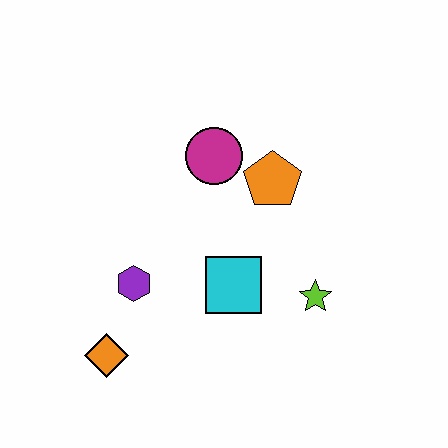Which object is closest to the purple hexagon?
The orange diamond is closest to the purple hexagon.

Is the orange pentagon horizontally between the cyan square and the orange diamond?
No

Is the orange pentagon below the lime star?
No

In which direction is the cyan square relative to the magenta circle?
The cyan square is below the magenta circle.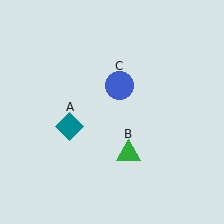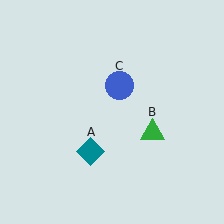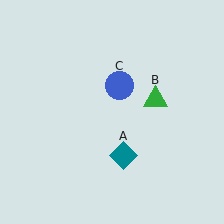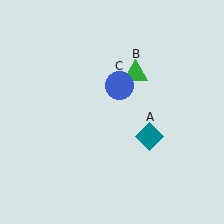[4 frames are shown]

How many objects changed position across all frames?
2 objects changed position: teal diamond (object A), green triangle (object B).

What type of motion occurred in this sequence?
The teal diamond (object A), green triangle (object B) rotated counterclockwise around the center of the scene.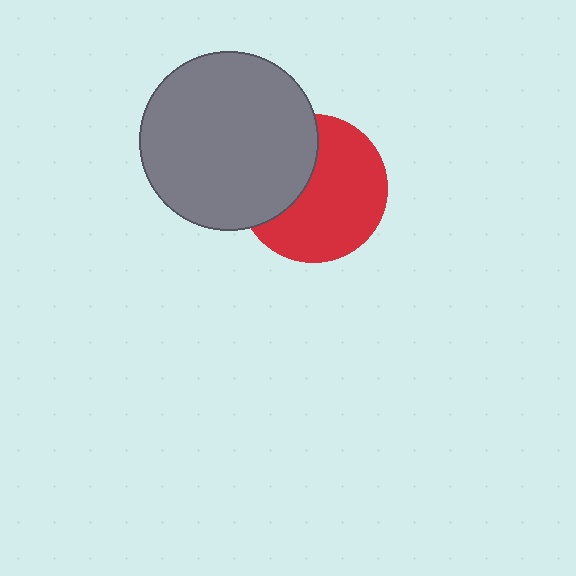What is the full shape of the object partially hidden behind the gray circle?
The partially hidden object is a red circle.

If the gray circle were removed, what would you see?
You would see the complete red circle.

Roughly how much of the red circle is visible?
About half of it is visible (roughly 64%).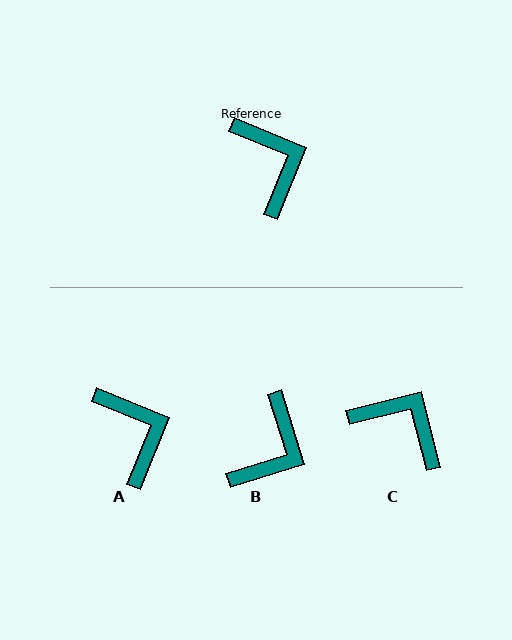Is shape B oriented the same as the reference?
No, it is off by about 51 degrees.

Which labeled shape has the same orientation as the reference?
A.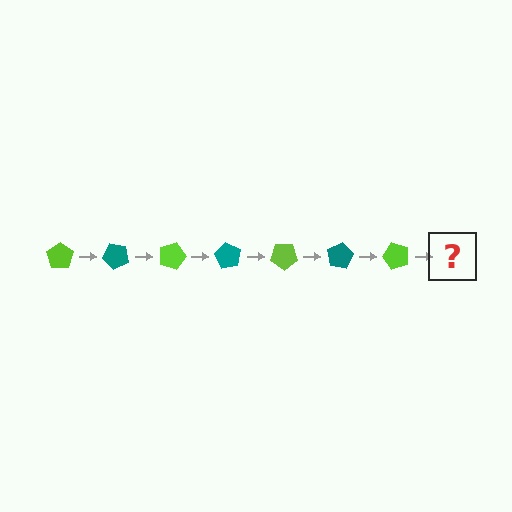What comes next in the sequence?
The next element should be a teal pentagon, rotated 315 degrees from the start.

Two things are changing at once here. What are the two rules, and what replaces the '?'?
The two rules are that it rotates 45 degrees each step and the color cycles through lime and teal. The '?' should be a teal pentagon, rotated 315 degrees from the start.